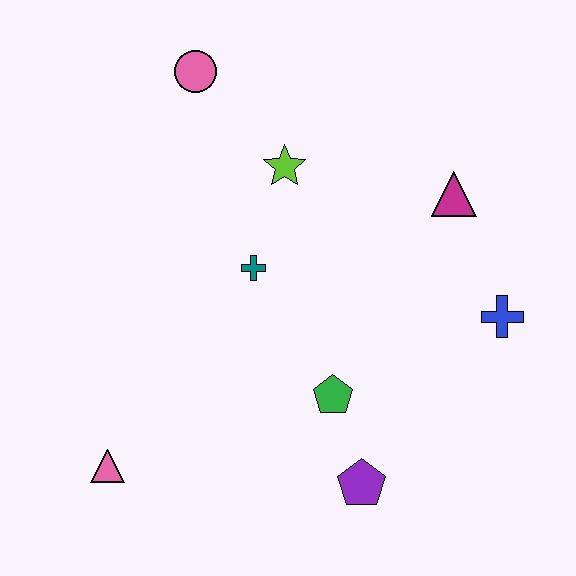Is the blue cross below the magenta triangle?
Yes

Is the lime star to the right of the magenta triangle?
No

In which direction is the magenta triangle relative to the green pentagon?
The magenta triangle is above the green pentagon.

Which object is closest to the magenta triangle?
The blue cross is closest to the magenta triangle.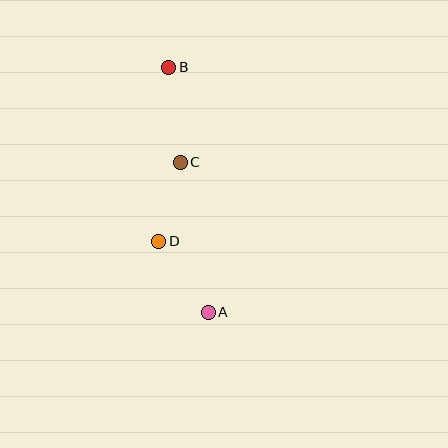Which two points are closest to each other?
Points C and D are closest to each other.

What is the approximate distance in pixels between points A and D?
The distance between A and D is approximately 86 pixels.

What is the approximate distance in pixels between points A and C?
The distance between A and C is approximately 152 pixels.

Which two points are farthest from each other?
Points A and B are farthest from each other.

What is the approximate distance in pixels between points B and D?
The distance between B and D is approximately 175 pixels.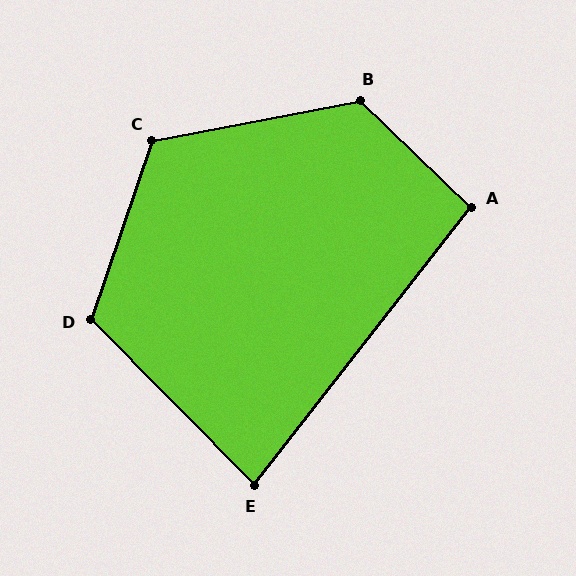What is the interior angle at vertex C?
Approximately 120 degrees (obtuse).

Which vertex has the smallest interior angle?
E, at approximately 83 degrees.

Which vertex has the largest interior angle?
B, at approximately 125 degrees.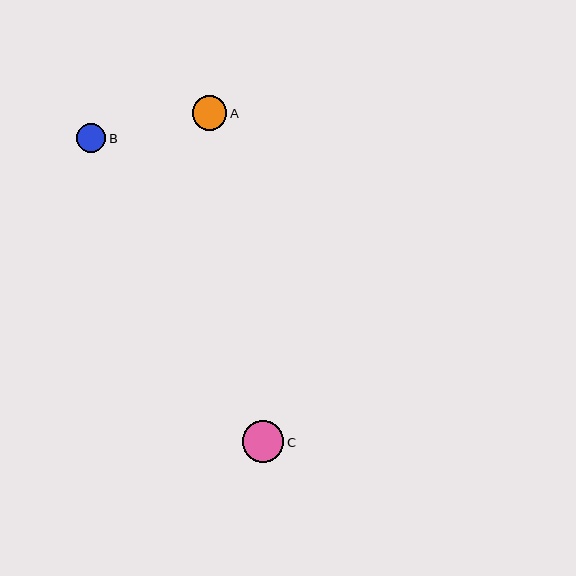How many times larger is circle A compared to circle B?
Circle A is approximately 1.2 times the size of circle B.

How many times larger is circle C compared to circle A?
Circle C is approximately 1.2 times the size of circle A.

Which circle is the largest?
Circle C is the largest with a size of approximately 41 pixels.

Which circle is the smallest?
Circle B is the smallest with a size of approximately 29 pixels.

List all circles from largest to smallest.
From largest to smallest: C, A, B.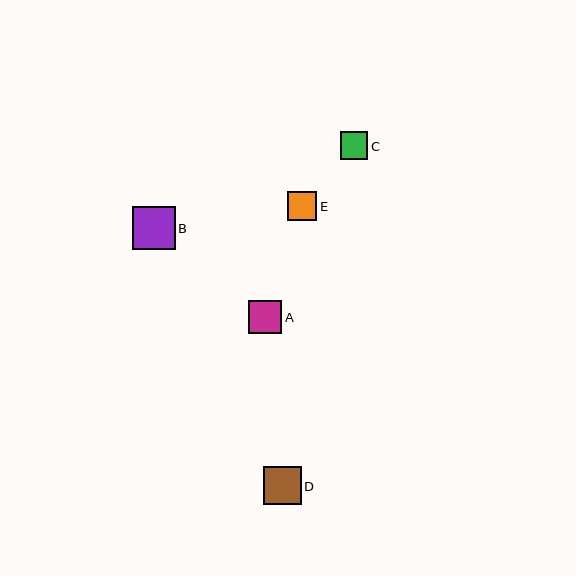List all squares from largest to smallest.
From largest to smallest: B, D, A, E, C.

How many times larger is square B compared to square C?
Square B is approximately 1.6 times the size of square C.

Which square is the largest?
Square B is the largest with a size of approximately 43 pixels.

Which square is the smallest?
Square C is the smallest with a size of approximately 27 pixels.